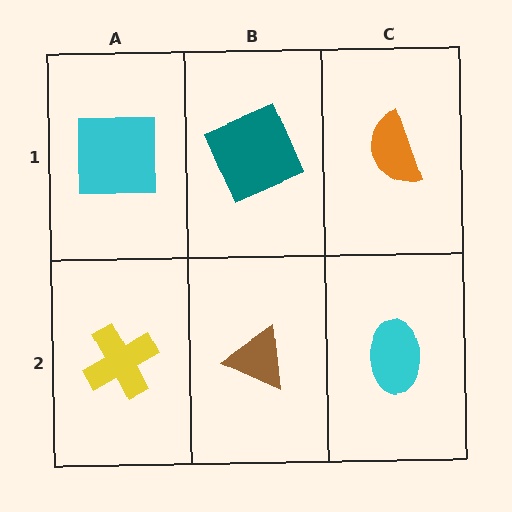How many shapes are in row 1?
3 shapes.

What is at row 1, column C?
An orange semicircle.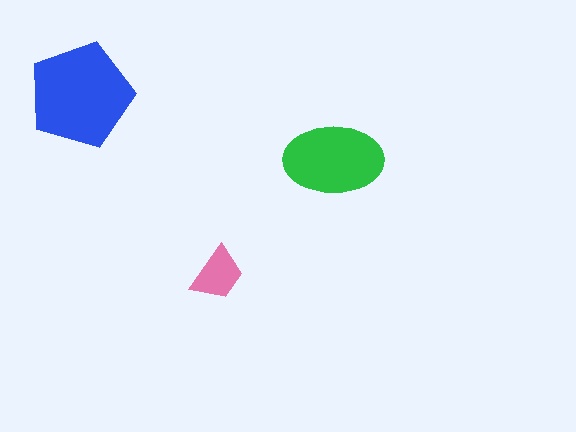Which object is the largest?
The blue pentagon.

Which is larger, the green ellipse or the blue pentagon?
The blue pentagon.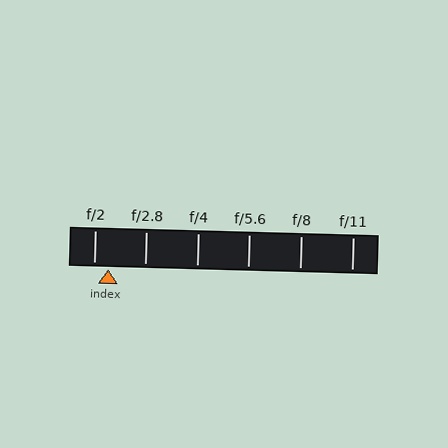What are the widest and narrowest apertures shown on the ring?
The widest aperture shown is f/2 and the narrowest is f/11.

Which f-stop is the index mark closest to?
The index mark is closest to f/2.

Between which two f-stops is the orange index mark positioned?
The index mark is between f/2 and f/2.8.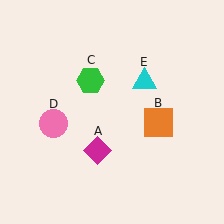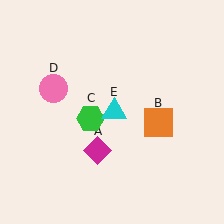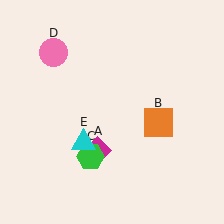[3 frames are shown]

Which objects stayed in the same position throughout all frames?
Magenta diamond (object A) and orange square (object B) remained stationary.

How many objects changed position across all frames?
3 objects changed position: green hexagon (object C), pink circle (object D), cyan triangle (object E).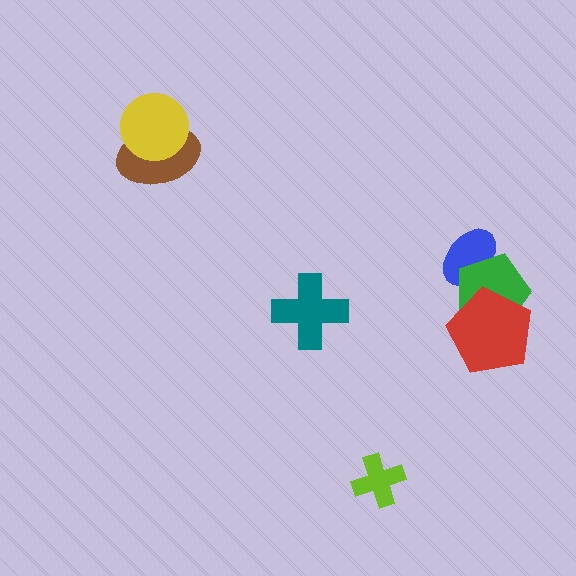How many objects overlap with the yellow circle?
1 object overlaps with the yellow circle.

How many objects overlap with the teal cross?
0 objects overlap with the teal cross.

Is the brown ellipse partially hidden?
Yes, it is partially covered by another shape.